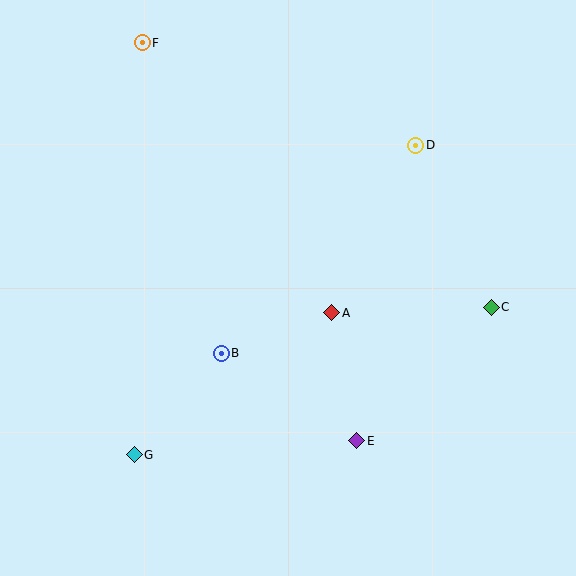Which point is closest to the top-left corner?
Point F is closest to the top-left corner.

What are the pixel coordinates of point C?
Point C is at (491, 308).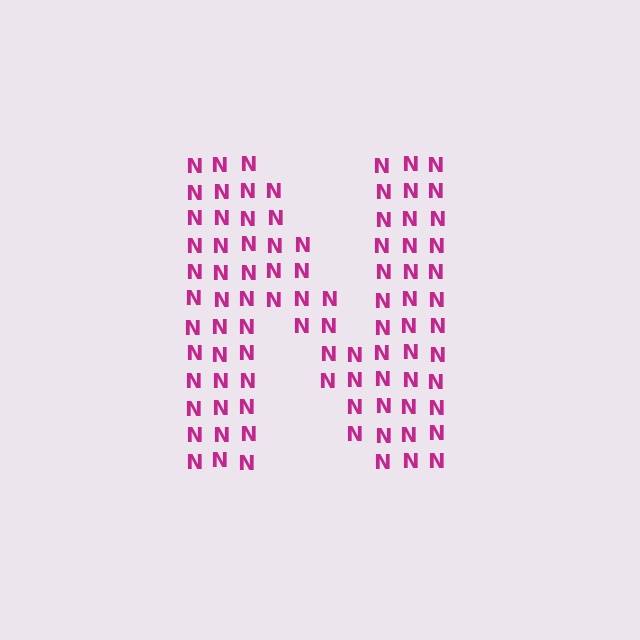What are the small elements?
The small elements are letter N's.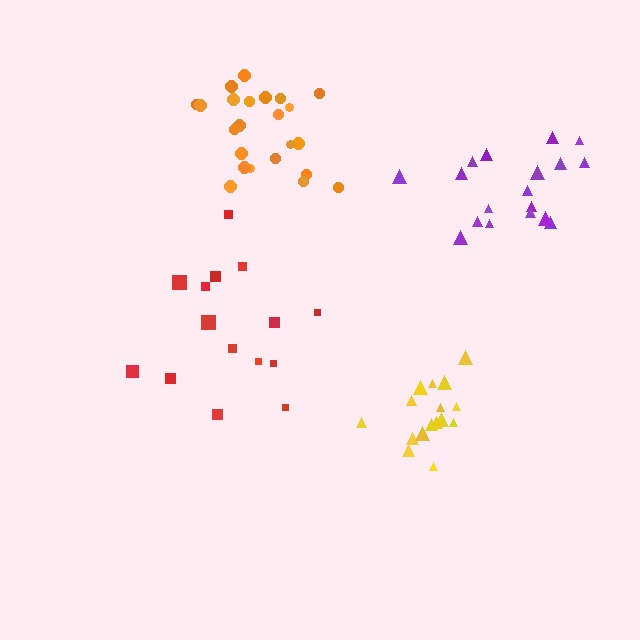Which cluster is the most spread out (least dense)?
Red.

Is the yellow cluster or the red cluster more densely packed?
Yellow.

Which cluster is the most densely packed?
Yellow.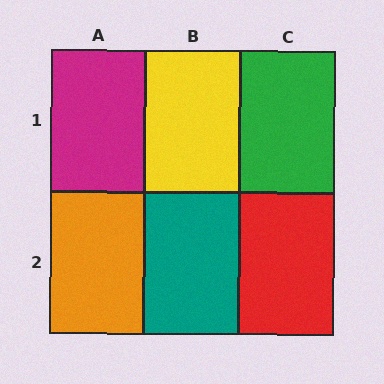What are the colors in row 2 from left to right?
Orange, teal, red.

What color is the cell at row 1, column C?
Green.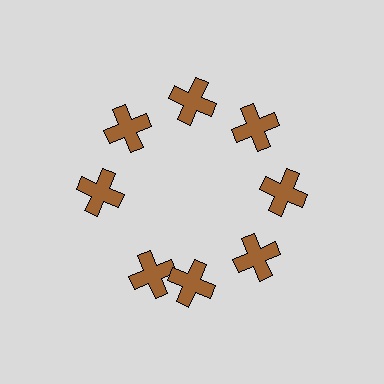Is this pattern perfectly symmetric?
No. The 8 brown crosses are arranged in a ring, but one element near the 8 o'clock position is rotated out of alignment along the ring, breaking the 8-fold rotational symmetry.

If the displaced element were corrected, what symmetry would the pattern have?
It would have 8-fold rotational symmetry — the pattern would map onto itself every 45 degrees.